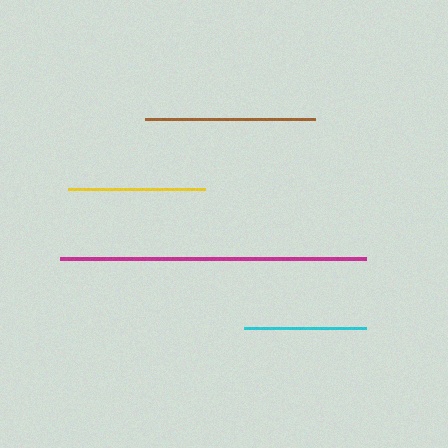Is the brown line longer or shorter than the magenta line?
The magenta line is longer than the brown line.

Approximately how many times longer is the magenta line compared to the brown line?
The magenta line is approximately 1.8 times the length of the brown line.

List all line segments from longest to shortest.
From longest to shortest: magenta, brown, yellow, cyan.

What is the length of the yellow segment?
The yellow segment is approximately 138 pixels long.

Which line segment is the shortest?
The cyan line is the shortest at approximately 121 pixels.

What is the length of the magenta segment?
The magenta segment is approximately 306 pixels long.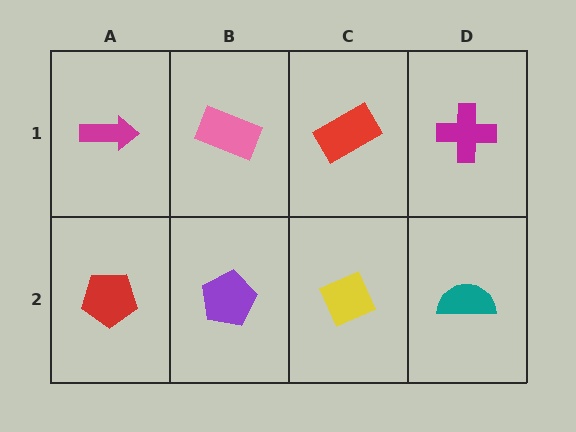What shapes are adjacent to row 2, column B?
A pink rectangle (row 1, column B), a red pentagon (row 2, column A), a yellow diamond (row 2, column C).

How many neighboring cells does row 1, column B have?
3.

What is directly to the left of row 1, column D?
A red rectangle.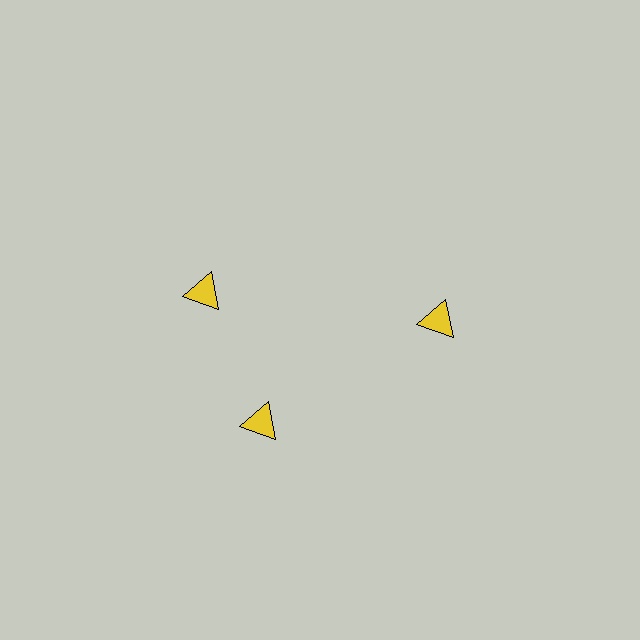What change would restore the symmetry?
The symmetry would be restored by rotating it back into even spacing with its neighbors so that all 3 triangles sit at equal angles and equal distance from the center.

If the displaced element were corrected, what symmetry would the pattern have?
It would have 3-fold rotational symmetry — the pattern would map onto itself every 120 degrees.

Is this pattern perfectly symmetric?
No. The 3 yellow triangles are arranged in a ring, but one element near the 11 o'clock position is rotated out of alignment along the ring, breaking the 3-fold rotational symmetry.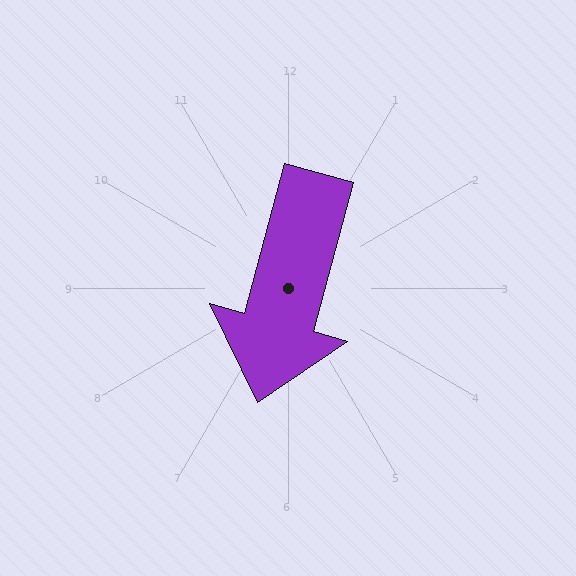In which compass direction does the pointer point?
South.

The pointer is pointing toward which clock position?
Roughly 7 o'clock.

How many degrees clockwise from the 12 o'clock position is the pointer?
Approximately 195 degrees.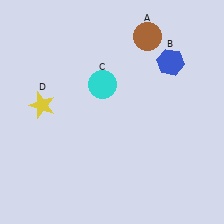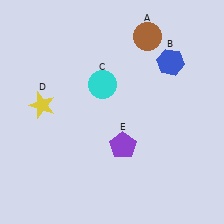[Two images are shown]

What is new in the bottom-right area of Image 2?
A purple pentagon (E) was added in the bottom-right area of Image 2.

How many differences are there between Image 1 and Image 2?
There is 1 difference between the two images.